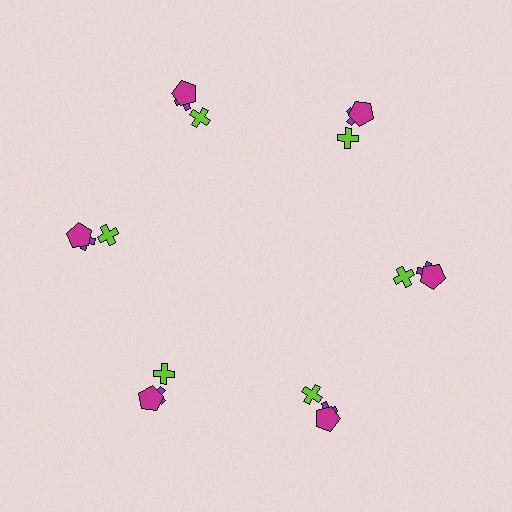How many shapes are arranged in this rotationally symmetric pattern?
There are 18 shapes, arranged in 6 groups of 3.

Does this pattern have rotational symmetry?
Yes, this pattern has 6-fold rotational symmetry. It looks the same after rotating 60 degrees around the center.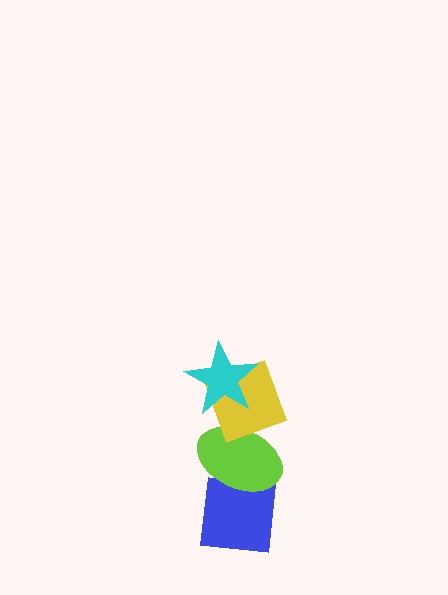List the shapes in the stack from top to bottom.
From top to bottom: the cyan star, the yellow diamond, the lime ellipse, the blue square.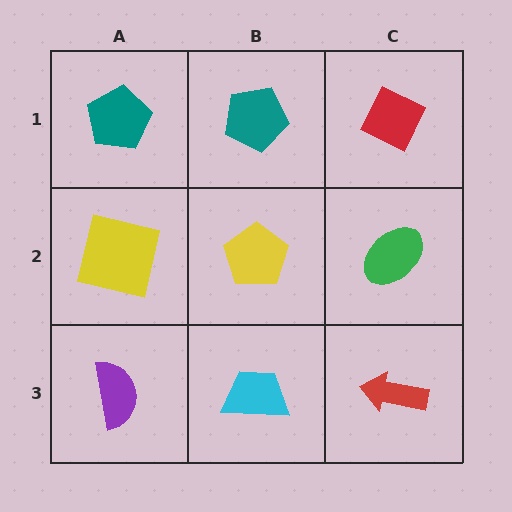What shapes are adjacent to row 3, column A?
A yellow square (row 2, column A), a cyan trapezoid (row 3, column B).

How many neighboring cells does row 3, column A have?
2.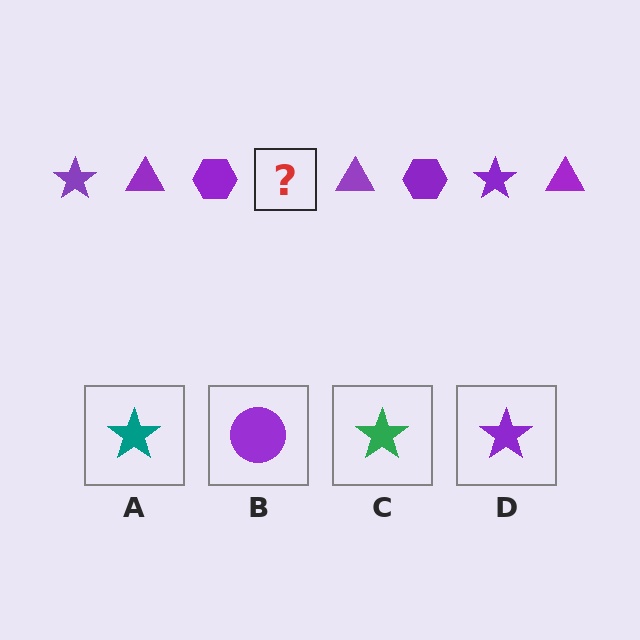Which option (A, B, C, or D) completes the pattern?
D.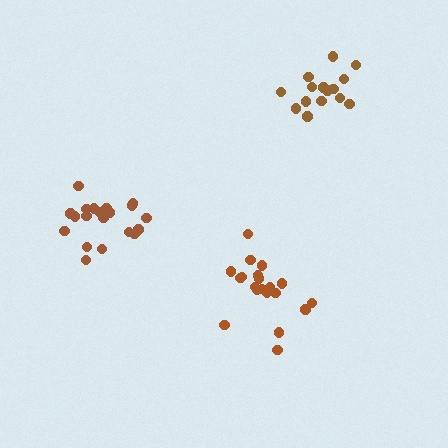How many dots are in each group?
Group 1: 15 dots, Group 2: 20 dots, Group 3: 20 dots (55 total).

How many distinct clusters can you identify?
There are 3 distinct clusters.